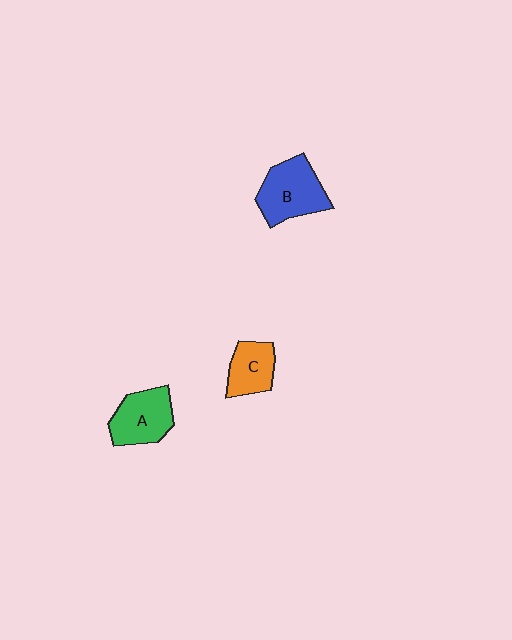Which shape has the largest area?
Shape B (blue).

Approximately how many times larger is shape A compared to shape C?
Approximately 1.3 times.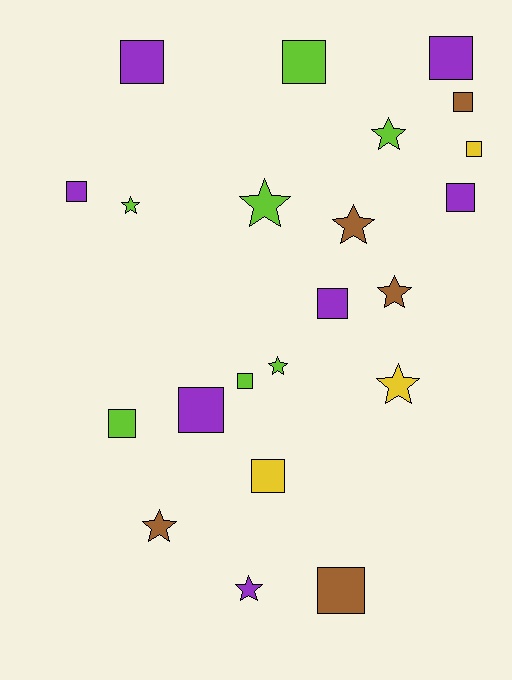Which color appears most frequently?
Lime, with 7 objects.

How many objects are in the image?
There are 22 objects.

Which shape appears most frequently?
Square, with 13 objects.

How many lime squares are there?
There are 3 lime squares.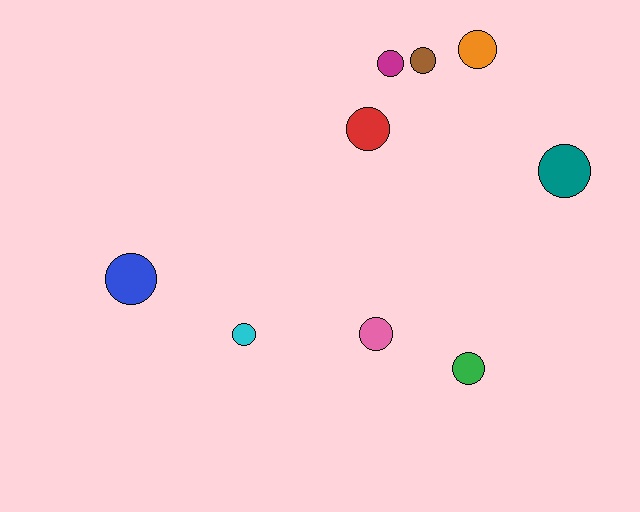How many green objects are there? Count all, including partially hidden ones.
There is 1 green object.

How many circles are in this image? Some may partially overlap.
There are 9 circles.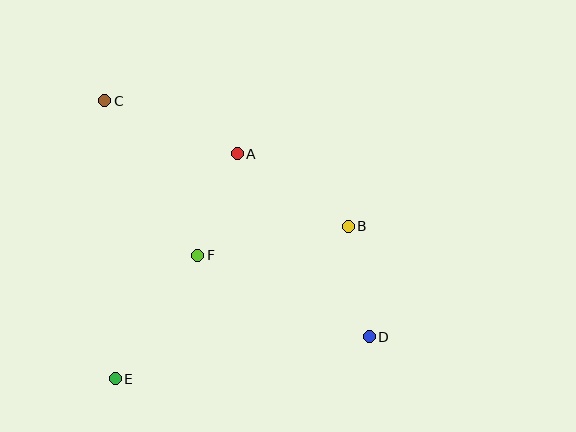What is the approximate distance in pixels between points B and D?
The distance between B and D is approximately 113 pixels.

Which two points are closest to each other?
Points A and F are closest to each other.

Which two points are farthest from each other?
Points C and D are farthest from each other.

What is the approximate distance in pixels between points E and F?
The distance between E and F is approximately 149 pixels.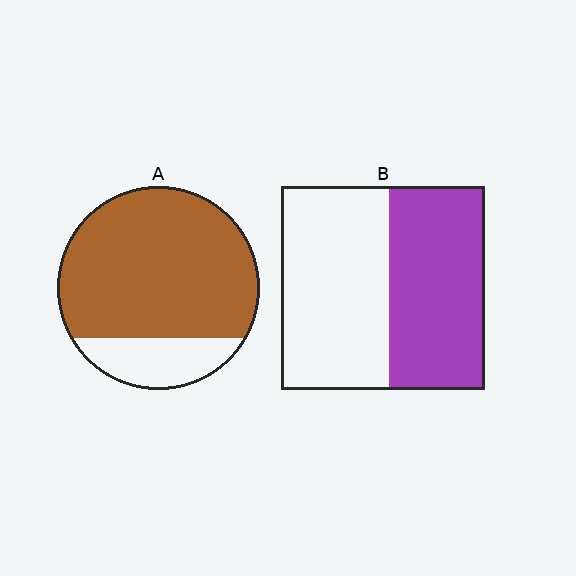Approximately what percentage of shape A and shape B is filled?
A is approximately 80% and B is approximately 45%.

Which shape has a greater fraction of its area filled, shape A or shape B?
Shape A.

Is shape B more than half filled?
Roughly half.